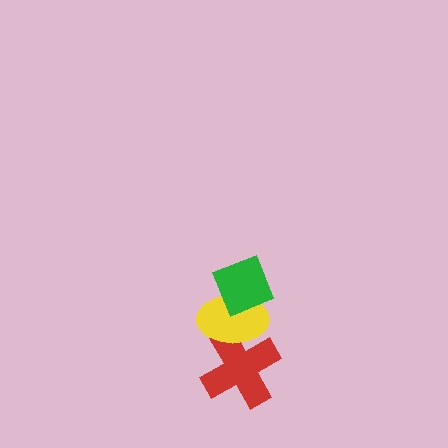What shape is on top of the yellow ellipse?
The green diamond is on top of the yellow ellipse.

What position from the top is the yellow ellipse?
The yellow ellipse is 2nd from the top.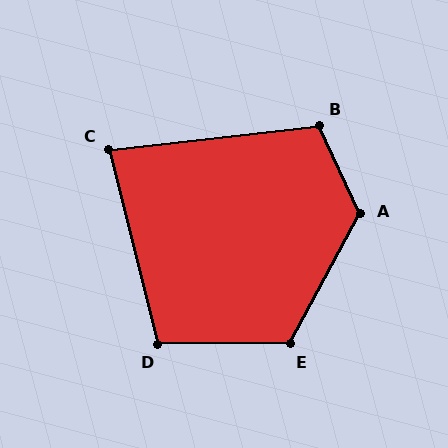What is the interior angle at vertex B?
Approximately 109 degrees (obtuse).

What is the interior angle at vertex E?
Approximately 118 degrees (obtuse).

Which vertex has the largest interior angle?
A, at approximately 127 degrees.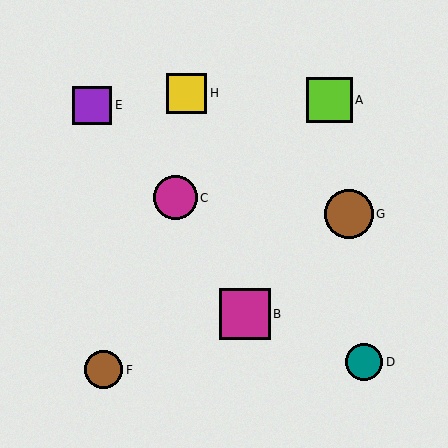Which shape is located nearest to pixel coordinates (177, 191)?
The magenta circle (labeled C) at (176, 198) is nearest to that location.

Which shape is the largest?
The magenta square (labeled B) is the largest.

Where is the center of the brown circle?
The center of the brown circle is at (104, 370).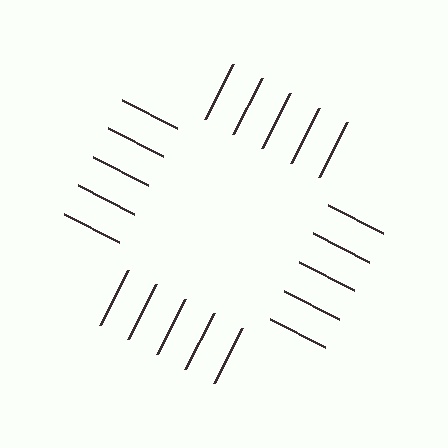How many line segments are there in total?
20 — 5 along each of the 4 edges.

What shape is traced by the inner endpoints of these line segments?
An illusory square — the line segments terminate on its edges but no continuous stroke is drawn.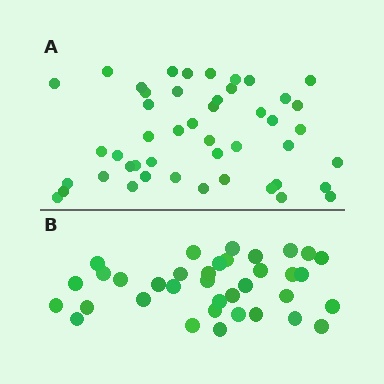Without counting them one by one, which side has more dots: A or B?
Region A (the top region) has more dots.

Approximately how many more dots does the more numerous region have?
Region A has roughly 12 or so more dots than region B.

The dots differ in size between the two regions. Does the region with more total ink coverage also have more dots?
No. Region B has more total ink coverage because its dots are larger, but region A actually contains more individual dots. Total area can be misleading — the number of items is what matters here.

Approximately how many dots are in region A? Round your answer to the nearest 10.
About 50 dots. (The exact count is 47, which rounds to 50.)